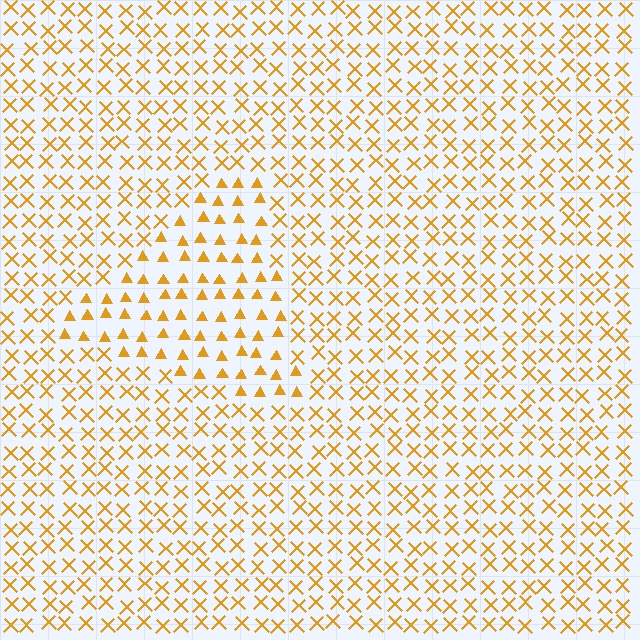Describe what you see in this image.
The image is filled with small orange elements arranged in a uniform grid. A triangle-shaped region contains triangles, while the surrounding area contains X marks. The boundary is defined purely by the change in element shape.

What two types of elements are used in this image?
The image uses triangles inside the triangle region and X marks outside it.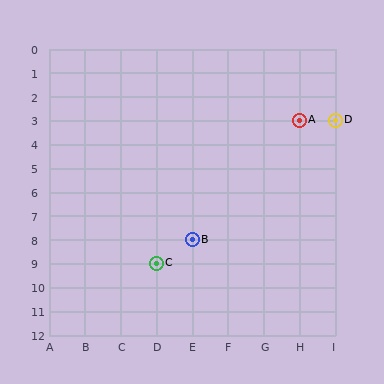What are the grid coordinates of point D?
Point D is at grid coordinates (I, 3).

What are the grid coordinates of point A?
Point A is at grid coordinates (H, 3).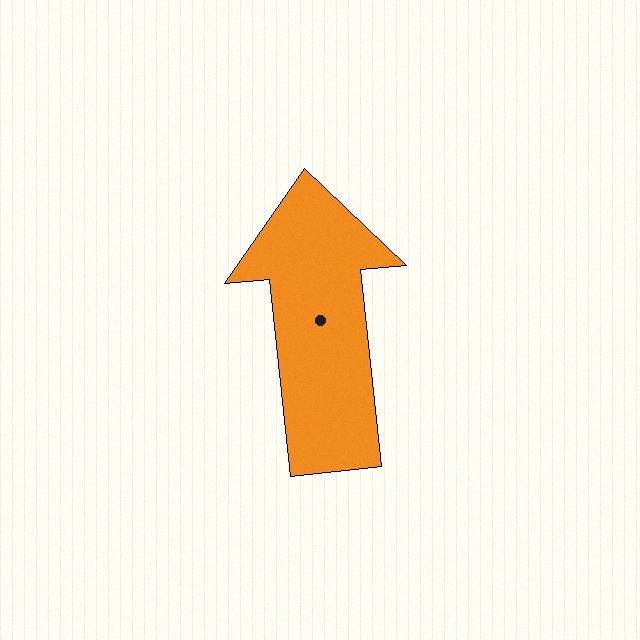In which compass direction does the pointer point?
North.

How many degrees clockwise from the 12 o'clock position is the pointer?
Approximately 354 degrees.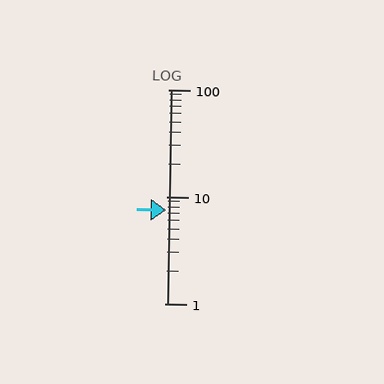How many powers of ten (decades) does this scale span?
The scale spans 2 decades, from 1 to 100.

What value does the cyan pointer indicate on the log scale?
The pointer indicates approximately 7.5.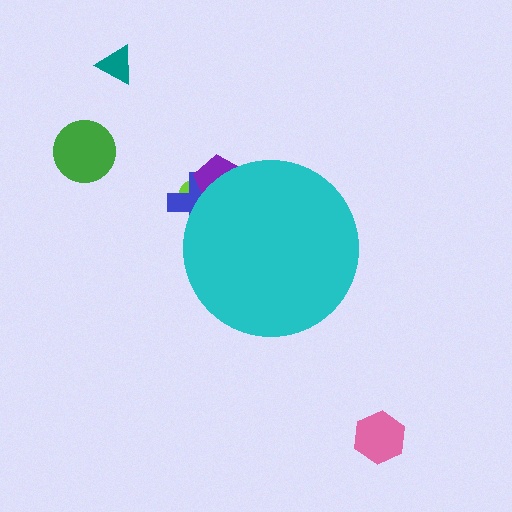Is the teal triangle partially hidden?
No, the teal triangle is fully visible.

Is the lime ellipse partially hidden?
Yes, the lime ellipse is partially hidden behind the cyan circle.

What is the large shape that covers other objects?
A cyan circle.